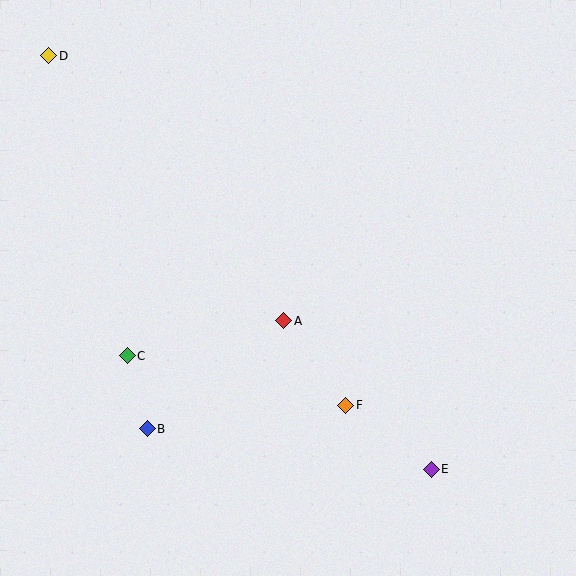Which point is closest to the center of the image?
Point A at (284, 321) is closest to the center.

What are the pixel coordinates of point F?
Point F is at (346, 405).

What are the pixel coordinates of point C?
Point C is at (127, 356).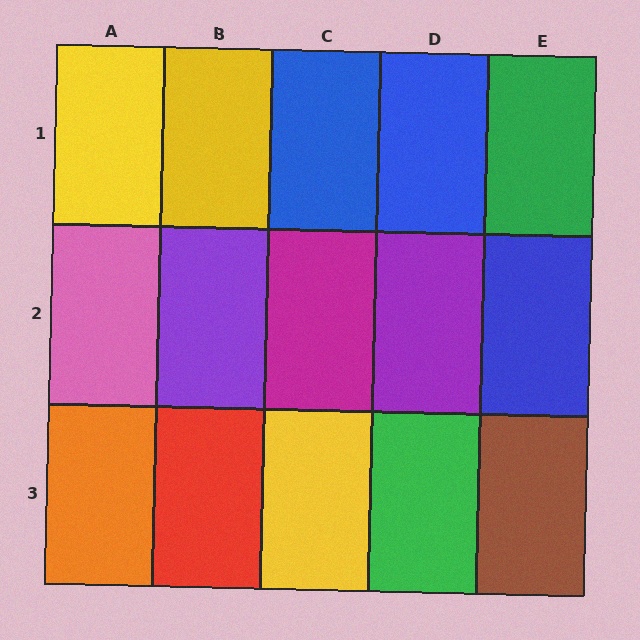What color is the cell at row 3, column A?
Orange.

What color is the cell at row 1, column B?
Yellow.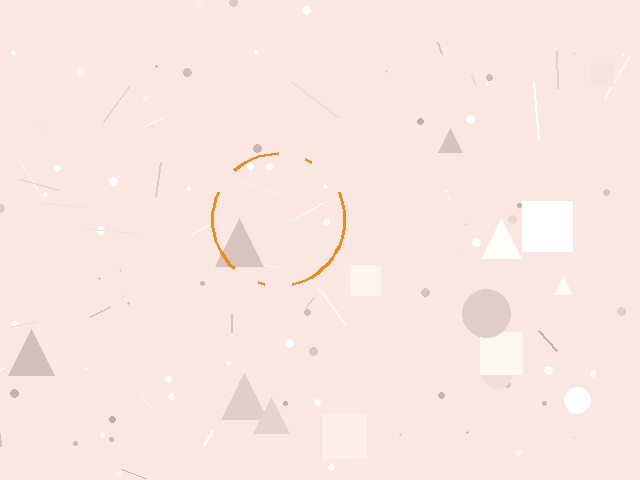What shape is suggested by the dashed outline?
The dashed outline suggests a circle.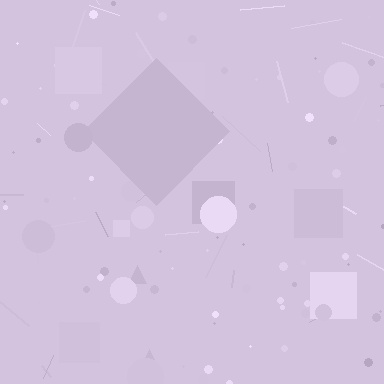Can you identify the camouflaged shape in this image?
The camouflaged shape is a diamond.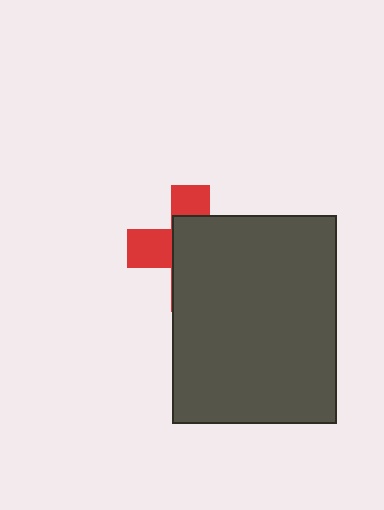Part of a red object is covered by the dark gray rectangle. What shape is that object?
It is a cross.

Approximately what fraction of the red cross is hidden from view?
Roughly 66% of the red cross is hidden behind the dark gray rectangle.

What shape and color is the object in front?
The object in front is a dark gray rectangle.